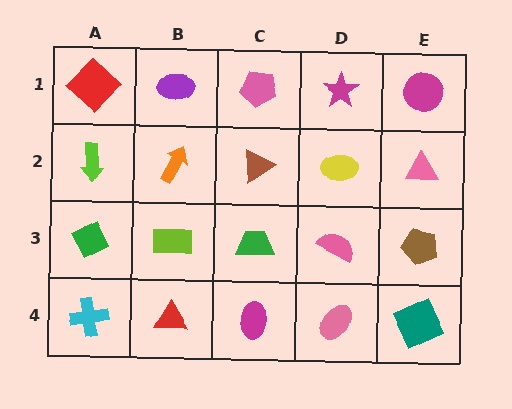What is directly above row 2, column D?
A magenta star.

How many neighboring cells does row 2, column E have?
3.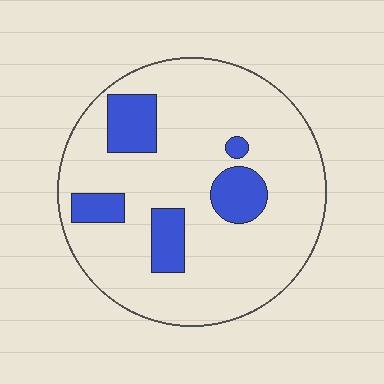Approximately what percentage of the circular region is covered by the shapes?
Approximately 15%.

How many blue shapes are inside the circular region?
5.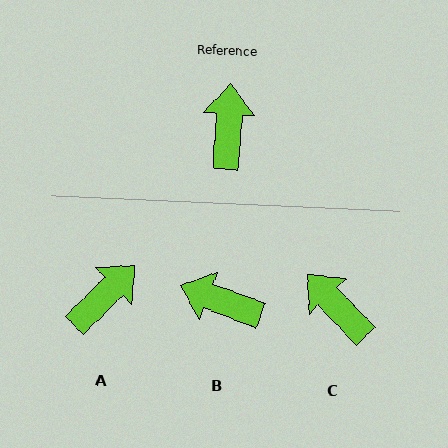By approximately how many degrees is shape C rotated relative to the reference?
Approximately 47 degrees counter-clockwise.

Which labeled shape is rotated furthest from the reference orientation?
B, about 73 degrees away.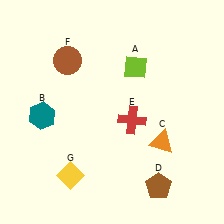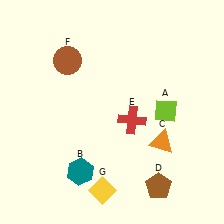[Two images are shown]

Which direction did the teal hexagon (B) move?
The teal hexagon (B) moved down.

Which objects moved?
The objects that moved are: the lime diamond (A), the teal hexagon (B), the yellow diamond (G).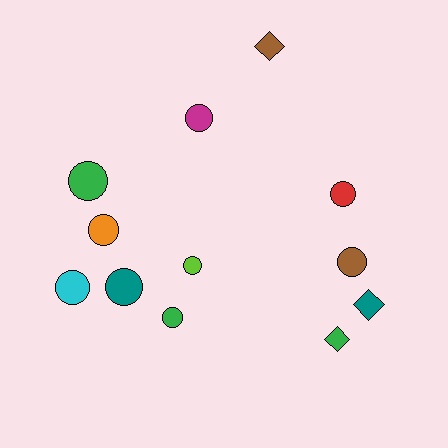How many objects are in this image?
There are 12 objects.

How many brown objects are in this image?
There are 2 brown objects.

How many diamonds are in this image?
There are 3 diamonds.